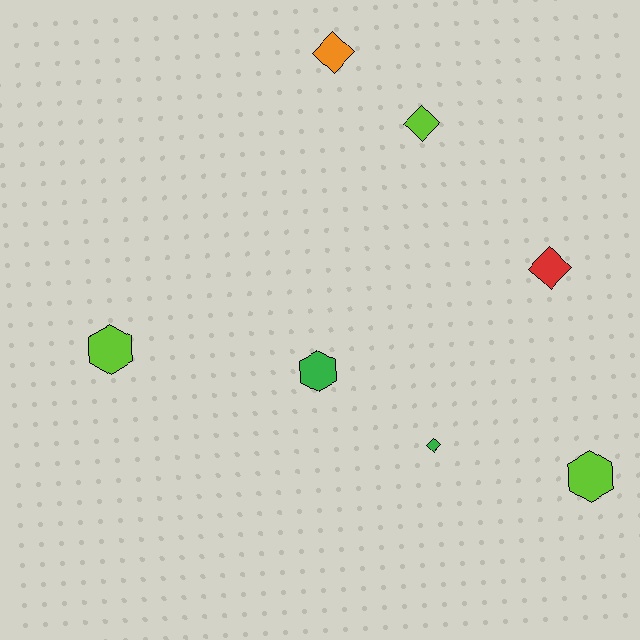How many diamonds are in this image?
There are 4 diamonds.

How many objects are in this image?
There are 7 objects.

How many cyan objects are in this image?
There are no cyan objects.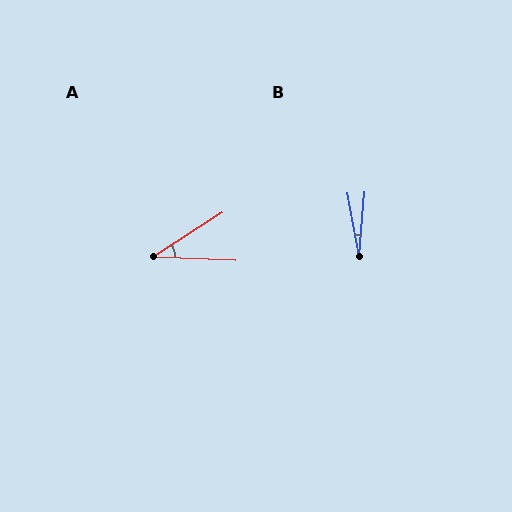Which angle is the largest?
A, at approximately 35 degrees.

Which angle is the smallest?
B, at approximately 15 degrees.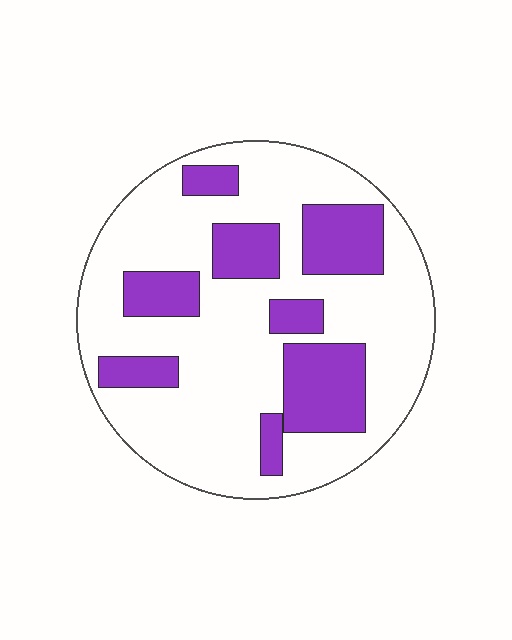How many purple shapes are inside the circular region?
8.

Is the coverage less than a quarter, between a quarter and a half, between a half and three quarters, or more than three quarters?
Between a quarter and a half.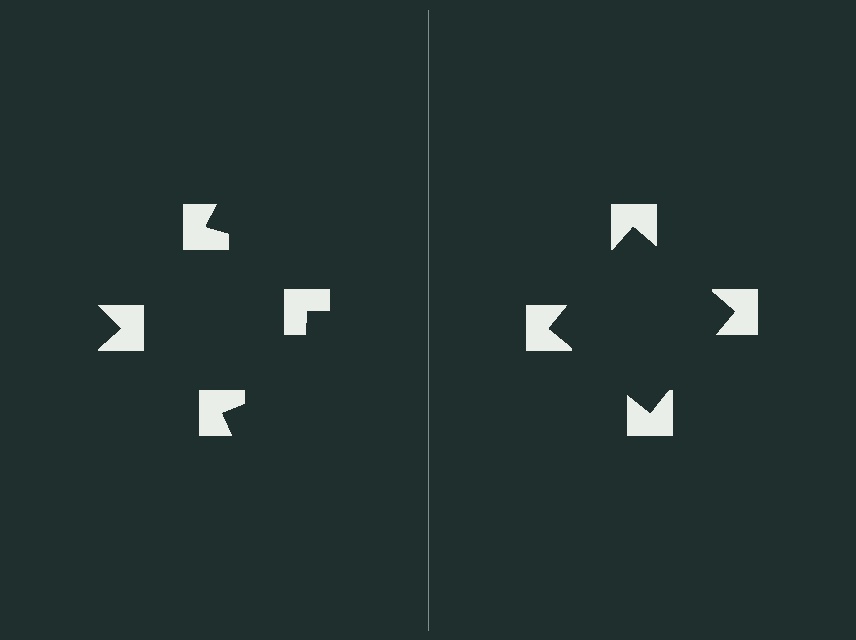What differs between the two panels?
The notched squares are positioned identically on both sides; only the wedge orientations differ. On the right they align to a square; on the left they are misaligned.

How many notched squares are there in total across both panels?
8 — 4 on each side.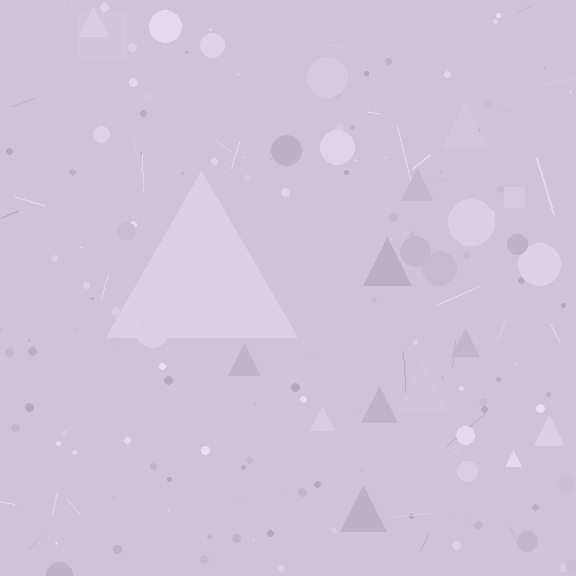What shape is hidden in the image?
A triangle is hidden in the image.